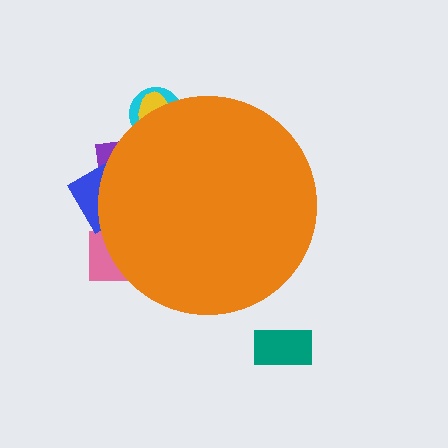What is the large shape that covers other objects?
An orange circle.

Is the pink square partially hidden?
Yes, the pink square is partially hidden behind the orange circle.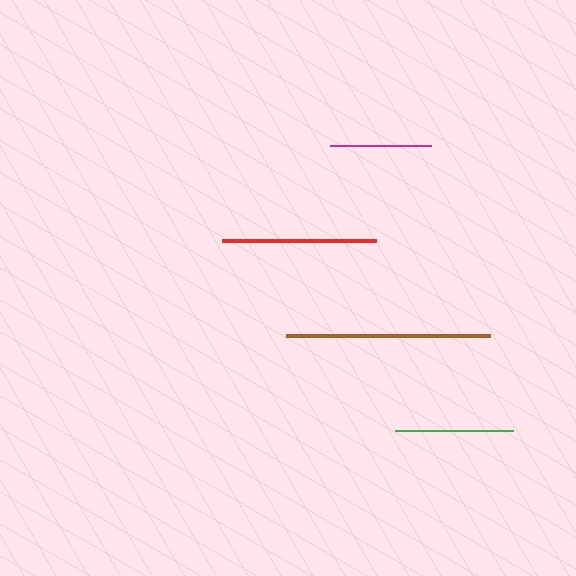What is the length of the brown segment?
The brown segment is approximately 204 pixels long.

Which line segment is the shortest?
The magenta line is the shortest at approximately 101 pixels.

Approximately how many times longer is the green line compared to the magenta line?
The green line is approximately 1.2 times the length of the magenta line.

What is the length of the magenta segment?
The magenta segment is approximately 101 pixels long.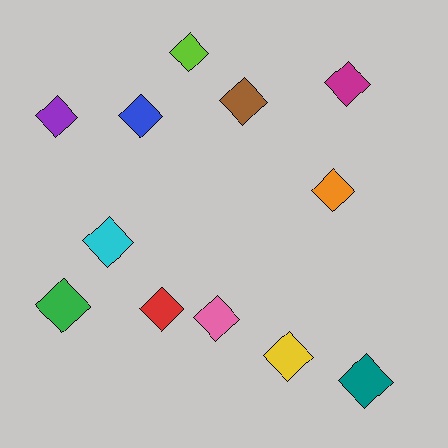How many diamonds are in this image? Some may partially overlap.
There are 12 diamonds.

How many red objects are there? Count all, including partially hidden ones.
There is 1 red object.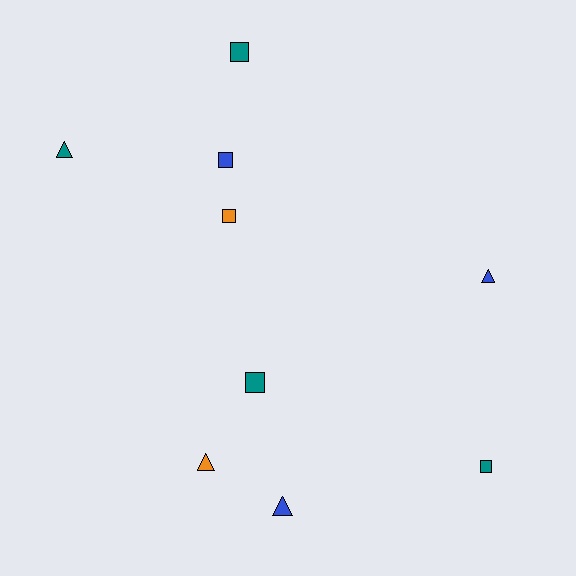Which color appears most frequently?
Teal, with 4 objects.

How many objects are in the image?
There are 9 objects.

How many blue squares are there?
There is 1 blue square.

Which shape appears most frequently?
Square, with 5 objects.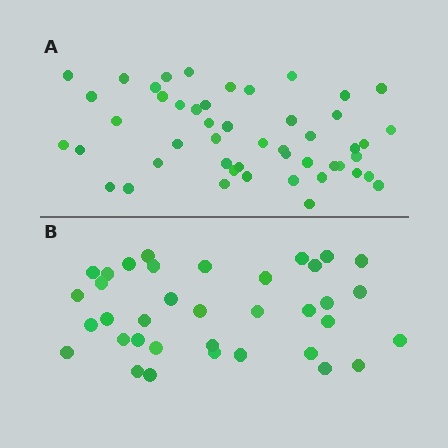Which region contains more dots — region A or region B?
Region A (the top region) has more dots.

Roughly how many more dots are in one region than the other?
Region A has approximately 15 more dots than region B.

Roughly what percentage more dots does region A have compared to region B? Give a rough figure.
About 35% more.